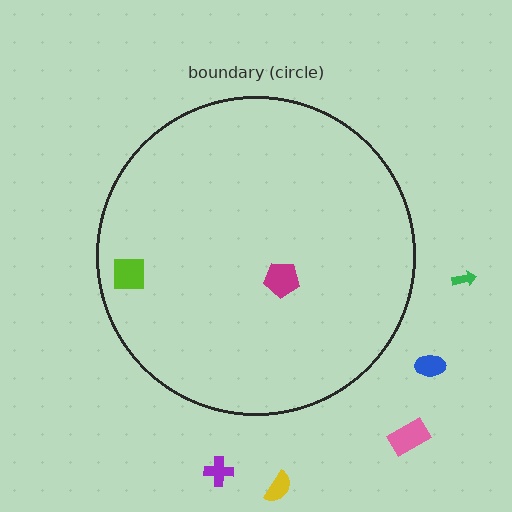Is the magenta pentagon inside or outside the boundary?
Inside.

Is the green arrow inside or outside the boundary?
Outside.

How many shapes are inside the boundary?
2 inside, 5 outside.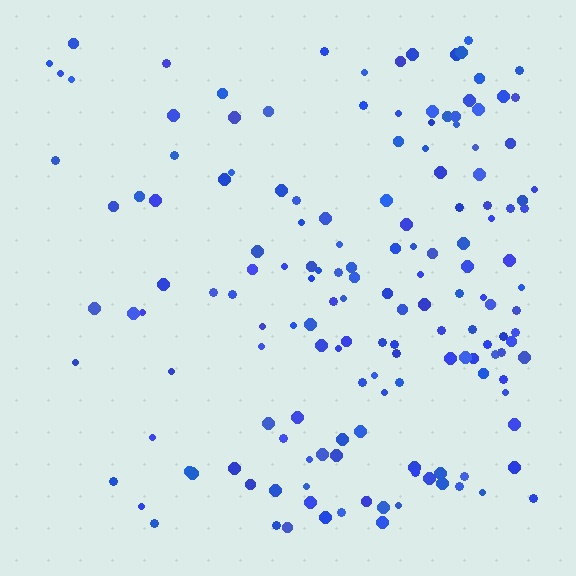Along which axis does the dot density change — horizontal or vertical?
Horizontal.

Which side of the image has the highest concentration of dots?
The right.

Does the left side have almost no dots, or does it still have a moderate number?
Still a moderate number, just noticeably fewer than the right.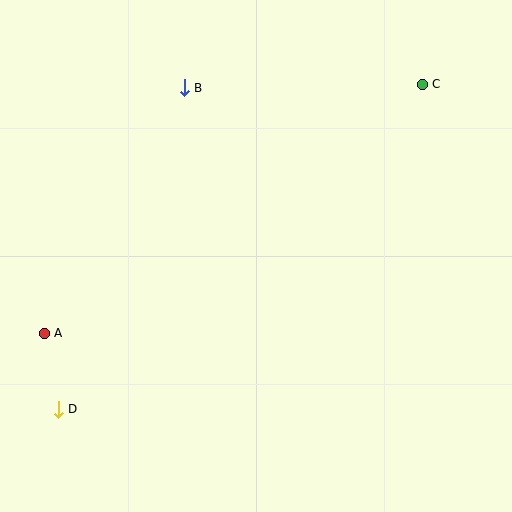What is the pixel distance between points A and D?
The distance between A and D is 77 pixels.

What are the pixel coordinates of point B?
Point B is at (184, 88).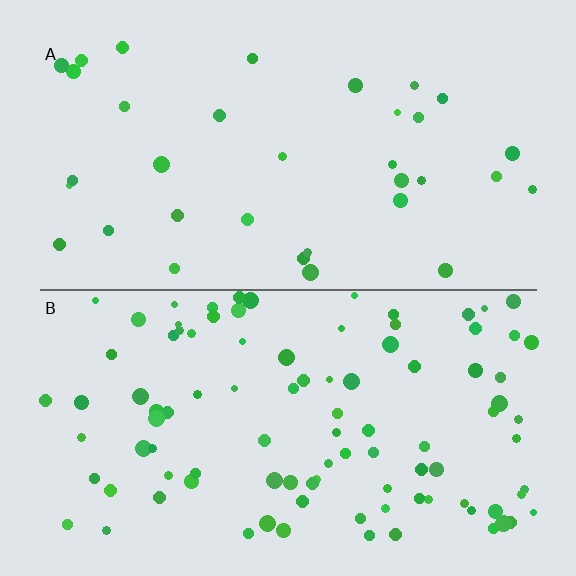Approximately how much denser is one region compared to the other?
Approximately 2.8× — region B over region A.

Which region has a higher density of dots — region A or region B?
B (the bottom).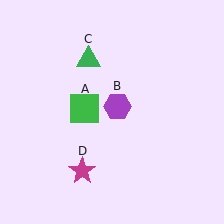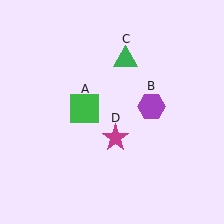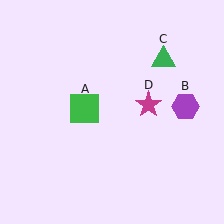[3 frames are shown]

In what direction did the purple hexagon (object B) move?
The purple hexagon (object B) moved right.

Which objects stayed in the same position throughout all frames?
Green square (object A) remained stationary.